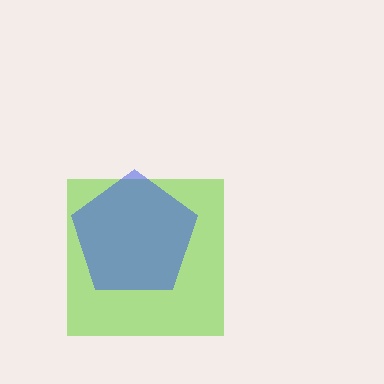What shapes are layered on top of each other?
The layered shapes are: a lime square, a blue pentagon.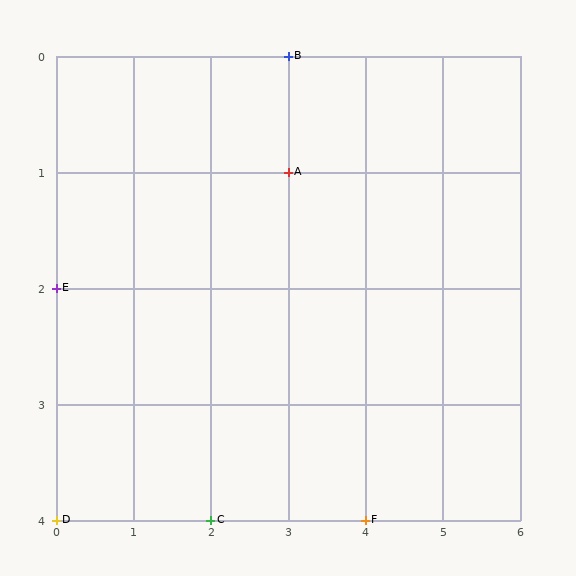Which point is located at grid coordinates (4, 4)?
Point F is at (4, 4).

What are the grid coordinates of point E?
Point E is at grid coordinates (0, 2).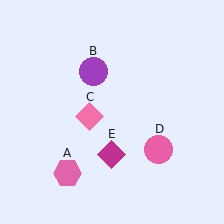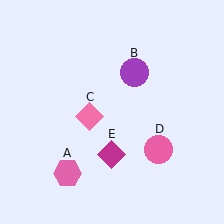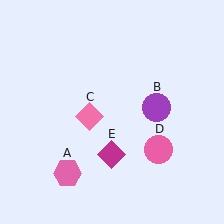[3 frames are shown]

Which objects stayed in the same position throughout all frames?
Pink hexagon (object A) and pink diamond (object C) and pink circle (object D) and magenta diamond (object E) remained stationary.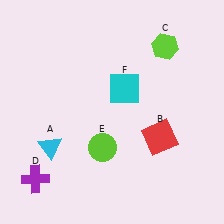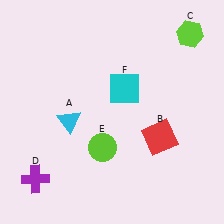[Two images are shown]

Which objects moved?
The objects that moved are: the cyan triangle (A), the lime hexagon (C).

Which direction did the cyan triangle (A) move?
The cyan triangle (A) moved up.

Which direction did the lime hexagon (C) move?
The lime hexagon (C) moved right.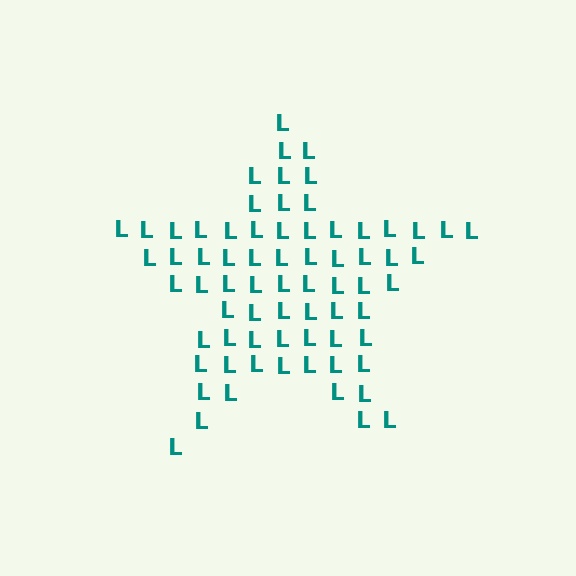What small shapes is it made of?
It is made of small letter L's.